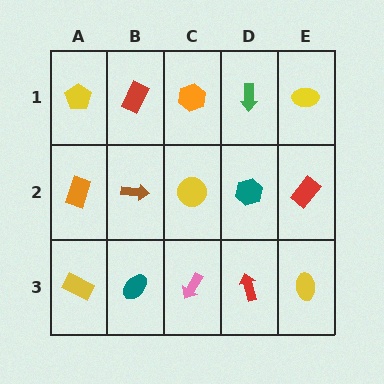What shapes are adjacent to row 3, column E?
A red rectangle (row 2, column E), a red arrow (row 3, column D).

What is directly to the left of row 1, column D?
An orange hexagon.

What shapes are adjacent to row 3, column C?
A yellow circle (row 2, column C), a teal ellipse (row 3, column B), a red arrow (row 3, column D).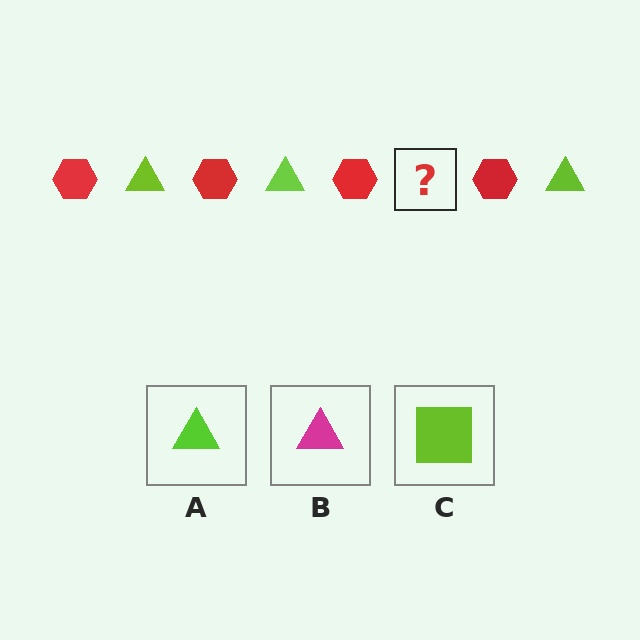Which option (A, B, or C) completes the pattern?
A.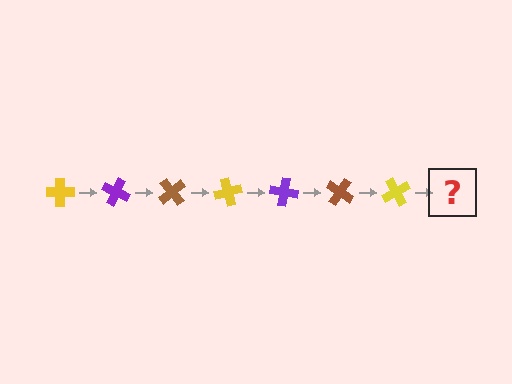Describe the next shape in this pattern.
It should be a purple cross, rotated 175 degrees from the start.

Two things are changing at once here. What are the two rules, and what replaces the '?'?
The two rules are that it rotates 25 degrees each step and the color cycles through yellow, purple, and brown. The '?' should be a purple cross, rotated 175 degrees from the start.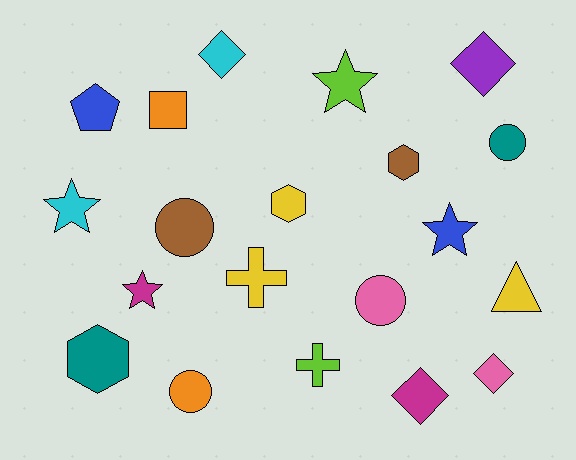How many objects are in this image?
There are 20 objects.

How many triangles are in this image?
There is 1 triangle.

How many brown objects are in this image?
There are 2 brown objects.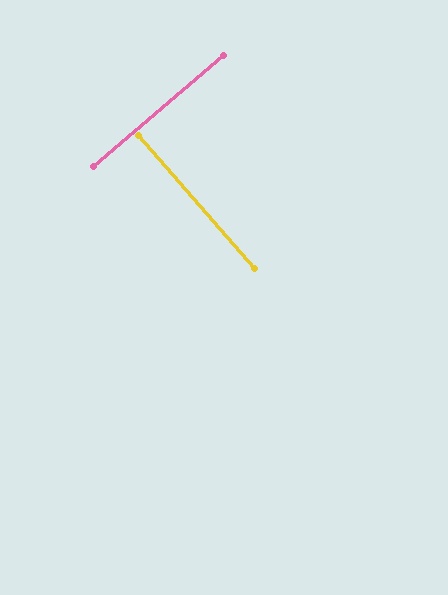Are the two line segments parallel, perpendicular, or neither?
Perpendicular — they meet at approximately 89°.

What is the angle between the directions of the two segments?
Approximately 89 degrees.